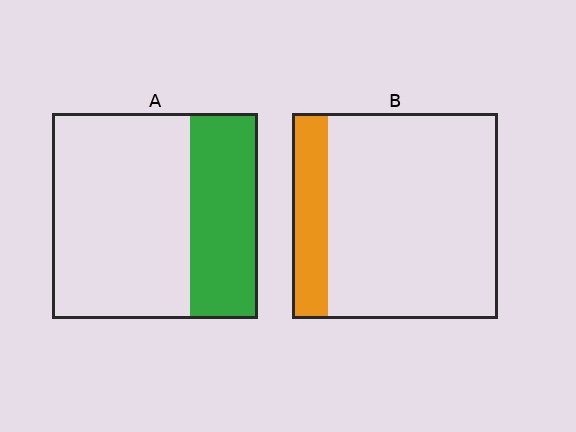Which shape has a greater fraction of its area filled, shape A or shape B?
Shape A.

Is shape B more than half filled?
No.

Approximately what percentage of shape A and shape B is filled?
A is approximately 35% and B is approximately 15%.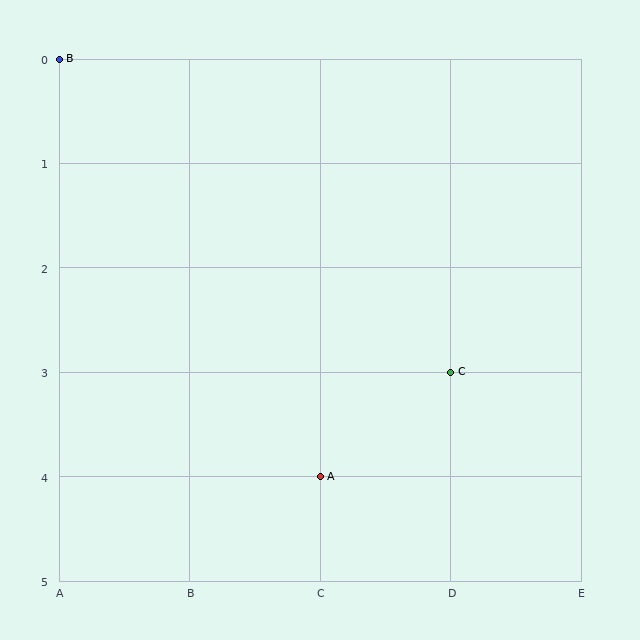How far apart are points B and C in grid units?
Points B and C are 3 columns and 3 rows apart (about 4.2 grid units diagonally).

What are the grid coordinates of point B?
Point B is at grid coordinates (A, 0).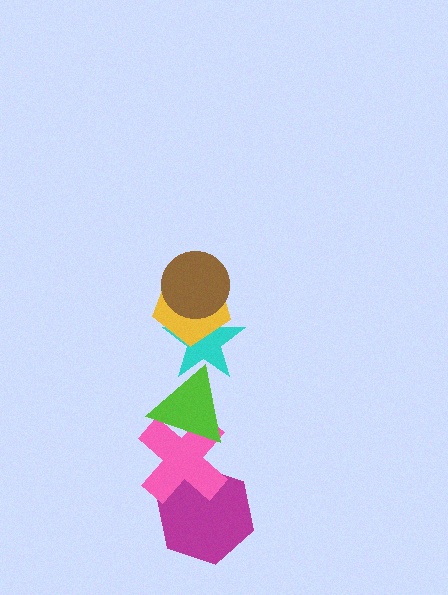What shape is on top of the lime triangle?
The cyan star is on top of the lime triangle.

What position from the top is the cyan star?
The cyan star is 3rd from the top.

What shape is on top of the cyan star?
The yellow pentagon is on top of the cyan star.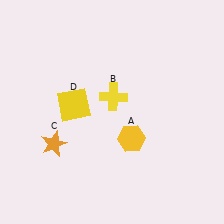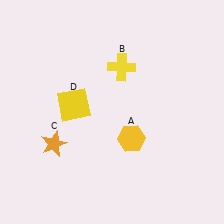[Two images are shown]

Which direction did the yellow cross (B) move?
The yellow cross (B) moved up.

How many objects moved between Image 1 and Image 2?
1 object moved between the two images.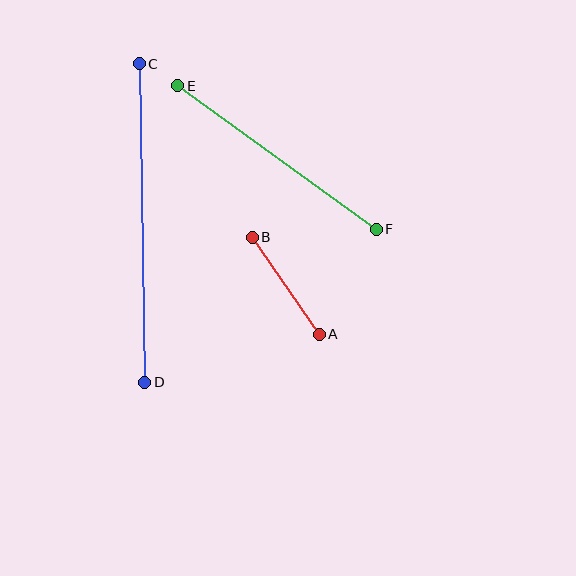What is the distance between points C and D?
The distance is approximately 318 pixels.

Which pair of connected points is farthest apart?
Points C and D are farthest apart.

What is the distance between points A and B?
The distance is approximately 118 pixels.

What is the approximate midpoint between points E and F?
The midpoint is at approximately (277, 157) pixels.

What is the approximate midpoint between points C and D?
The midpoint is at approximately (142, 223) pixels.